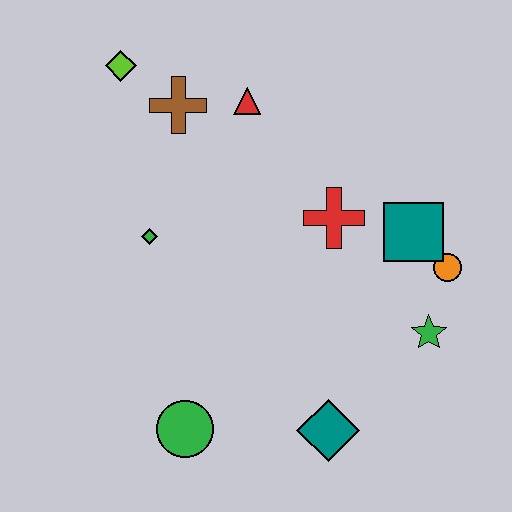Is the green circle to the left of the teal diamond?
Yes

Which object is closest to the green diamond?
The brown cross is closest to the green diamond.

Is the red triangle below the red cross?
No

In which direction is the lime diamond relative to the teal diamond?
The lime diamond is above the teal diamond.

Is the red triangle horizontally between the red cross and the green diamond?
Yes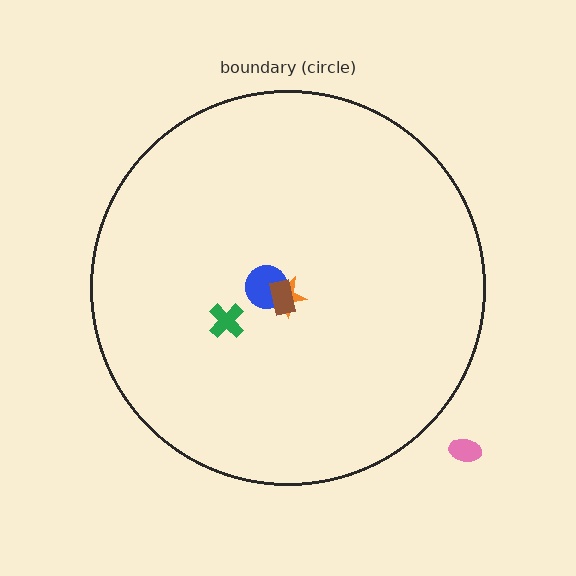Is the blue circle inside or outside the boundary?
Inside.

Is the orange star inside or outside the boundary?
Inside.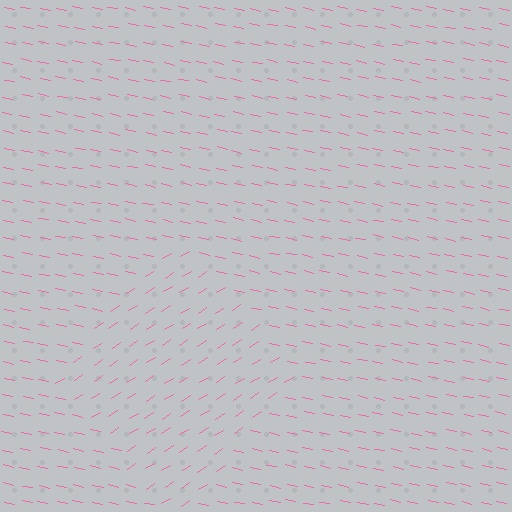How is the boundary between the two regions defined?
The boundary is defined purely by a change in line orientation (approximately 45 degrees difference). All lines are the same color and thickness.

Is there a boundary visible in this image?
Yes, there is a texture boundary formed by a change in line orientation.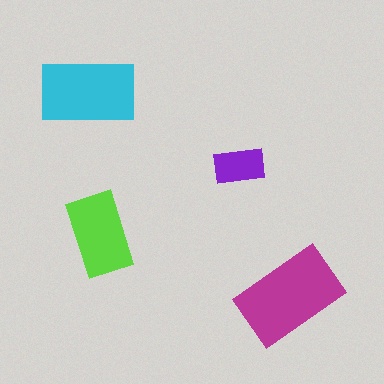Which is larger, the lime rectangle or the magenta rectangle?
The magenta one.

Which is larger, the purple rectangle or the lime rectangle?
The lime one.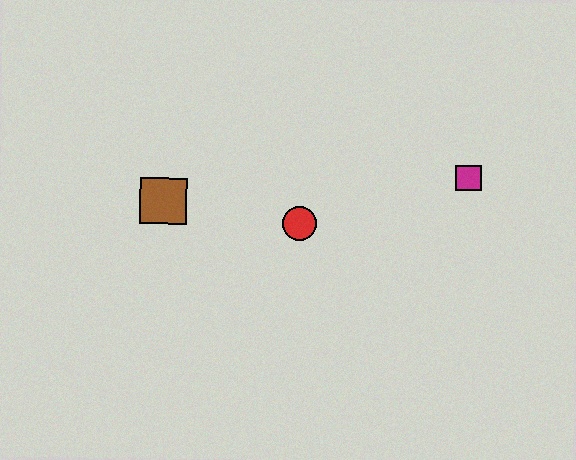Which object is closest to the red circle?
The brown square is closest to the red circle.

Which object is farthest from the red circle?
The magenta square is farthest from the red circle.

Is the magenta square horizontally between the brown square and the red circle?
No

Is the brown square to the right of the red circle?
No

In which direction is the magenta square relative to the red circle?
The magenta square is to the right of the red circle.